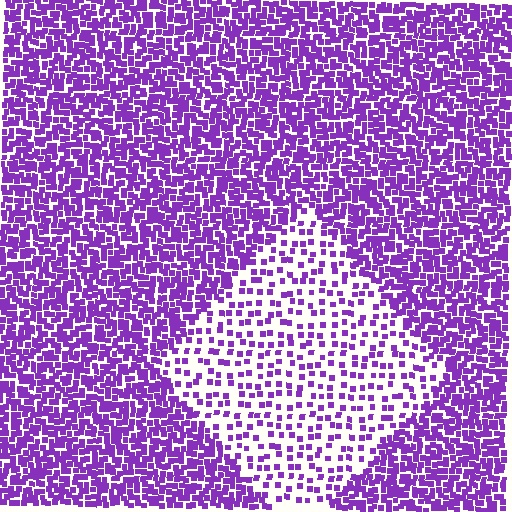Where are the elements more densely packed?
The elements are more densely packed outside the diamond boundary.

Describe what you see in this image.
The image contains small purple elements arranged at two different densities. A diamond-shaped region is visible where the elements are less densely packed than the surrounding area.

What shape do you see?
I see a diamond.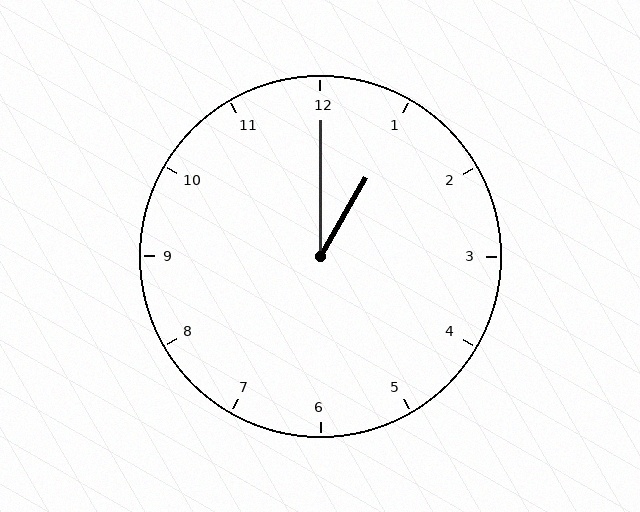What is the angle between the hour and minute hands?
Approximately 30 degrees.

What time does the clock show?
1:00.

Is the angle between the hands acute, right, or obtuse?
It is acute.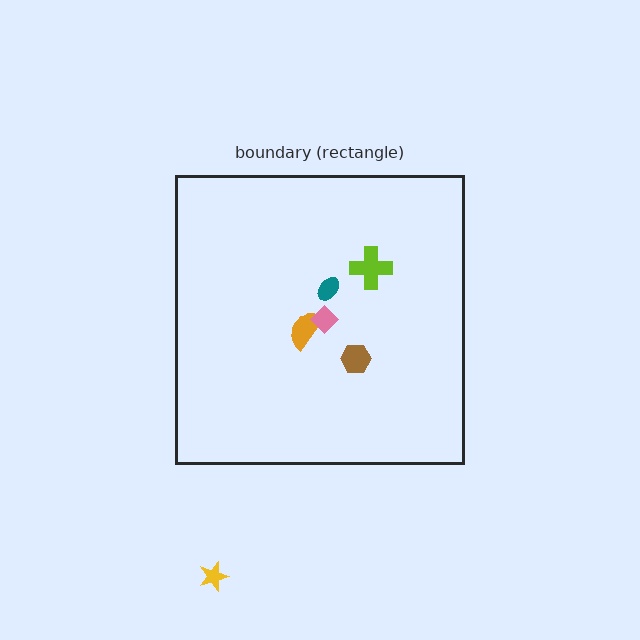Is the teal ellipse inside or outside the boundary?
Inside.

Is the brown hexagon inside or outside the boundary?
Inside.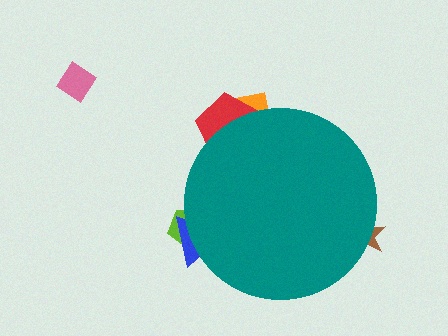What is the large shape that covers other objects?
A teal circle.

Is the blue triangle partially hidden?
Yes, the blue triangle is partially hidden behind the teal circle.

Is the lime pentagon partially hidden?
Yes, the lime pentagon is partially hidden behind the teal circle.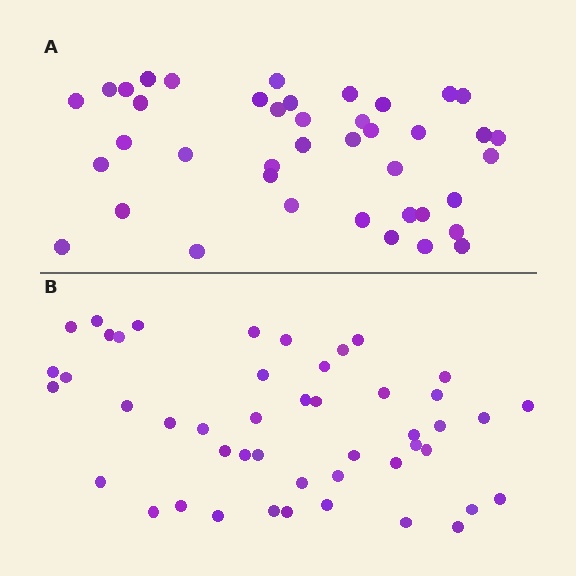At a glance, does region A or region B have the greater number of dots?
Region B (the bottom region) has more dots.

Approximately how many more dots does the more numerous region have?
Region B has about 6 more dots than region A.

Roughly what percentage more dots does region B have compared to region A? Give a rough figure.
About 15% more.